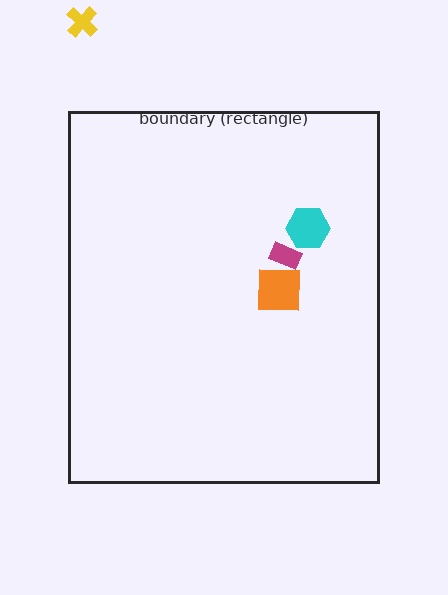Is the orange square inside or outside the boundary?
Inside.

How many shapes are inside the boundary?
3 inside, 1 outside.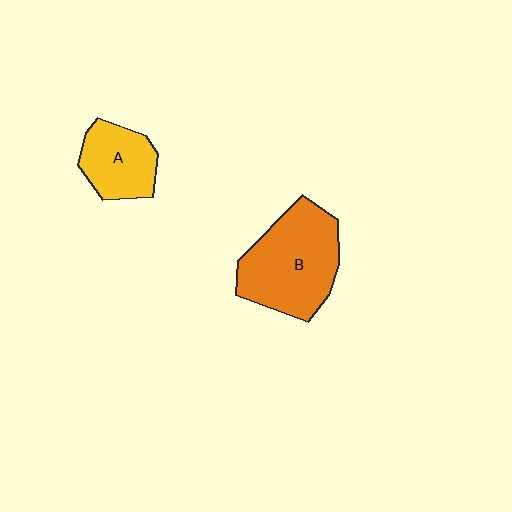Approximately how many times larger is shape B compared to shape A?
Approximately 1.8 times.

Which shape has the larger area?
Shape B (orange).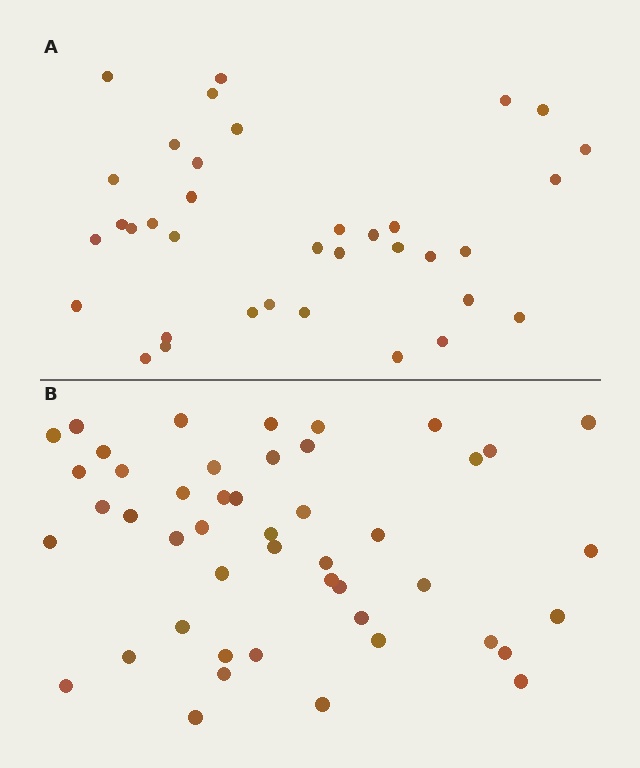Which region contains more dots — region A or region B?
Region B (the bottom region) has more dots.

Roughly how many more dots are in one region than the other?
Region B has roughly 12 or so more dots than region A.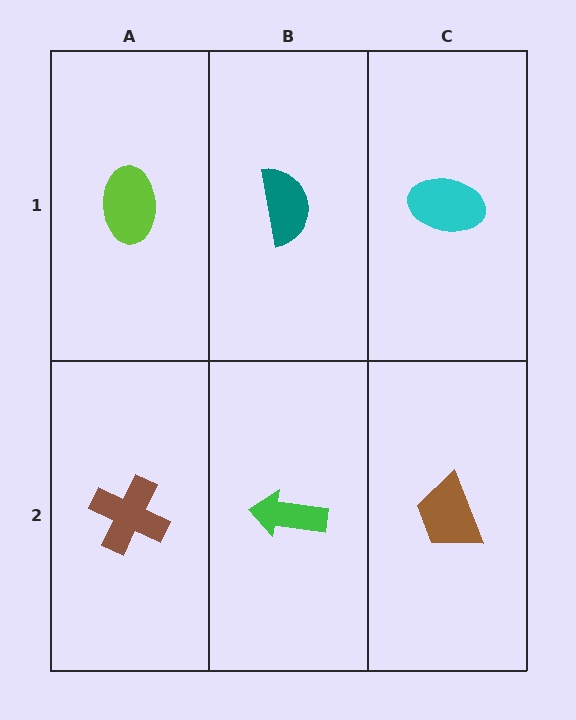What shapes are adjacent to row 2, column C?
A cyan ellipse (row 1, column C), a green arrow (row 2, column B).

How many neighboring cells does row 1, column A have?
2.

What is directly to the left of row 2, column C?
A green arrow.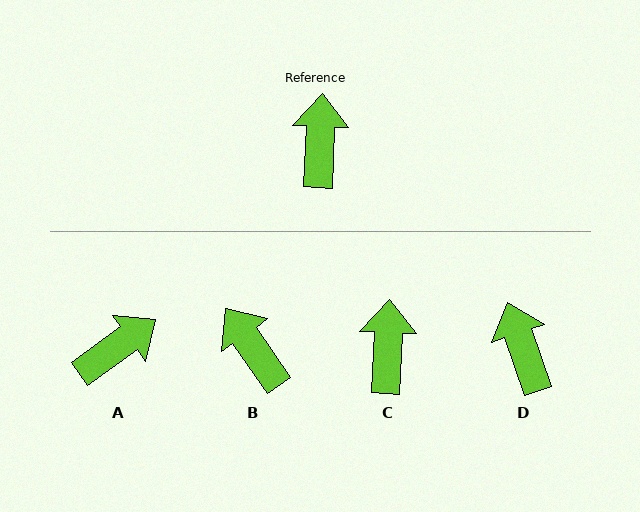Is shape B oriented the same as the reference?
No, it is off by about 37 degrees.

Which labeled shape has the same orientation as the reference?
C.